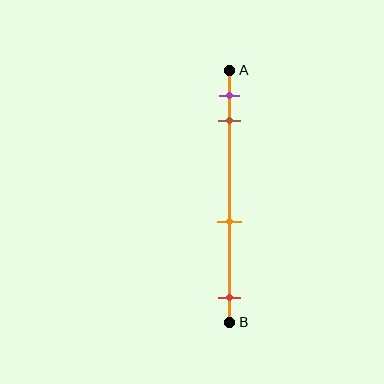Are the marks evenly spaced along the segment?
No, the marks are not evenly spaced.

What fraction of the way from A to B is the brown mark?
The brown mark is approximately 20% (0.2) of the way from A to B.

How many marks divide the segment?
There are 4 marks dividing the segment.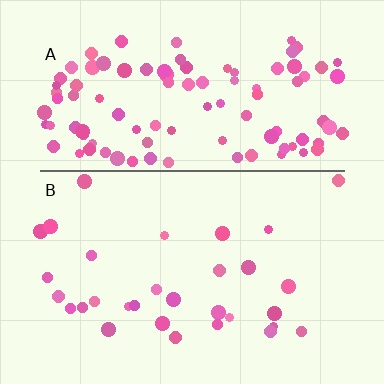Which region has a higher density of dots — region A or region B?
A (the top).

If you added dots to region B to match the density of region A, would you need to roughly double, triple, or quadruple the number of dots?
Approximately triple.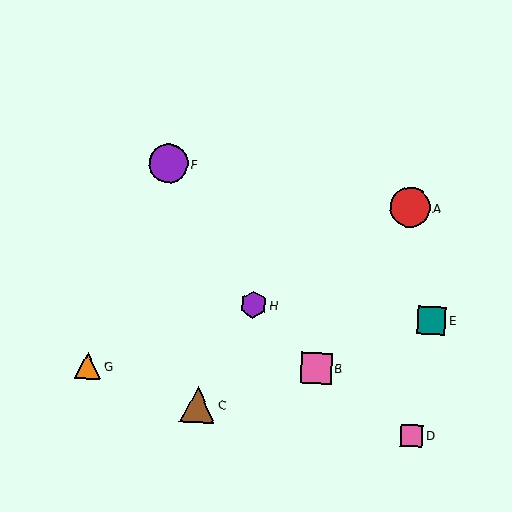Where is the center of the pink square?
The center of the pink square is at (412, 436).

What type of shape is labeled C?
Shape C is a brown triangle.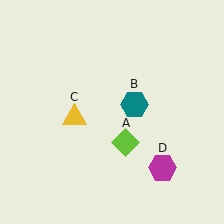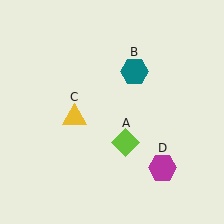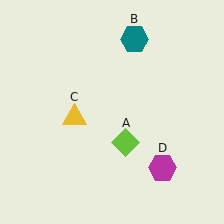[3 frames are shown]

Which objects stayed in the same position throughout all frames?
Lime diamond (object A) and yellow triangle (object C) and magenta hexagon (object D) remained stationary.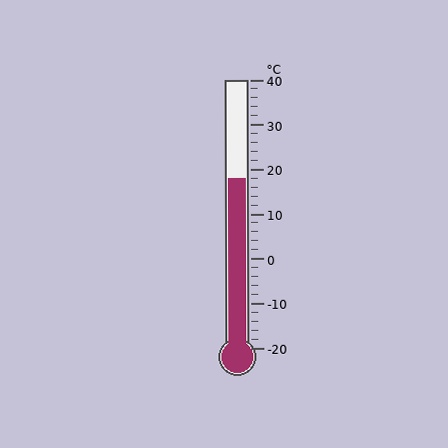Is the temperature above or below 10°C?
The temperature is above 10°C.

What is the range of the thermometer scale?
The thermometer scale ranges from -20°C to 40°C.